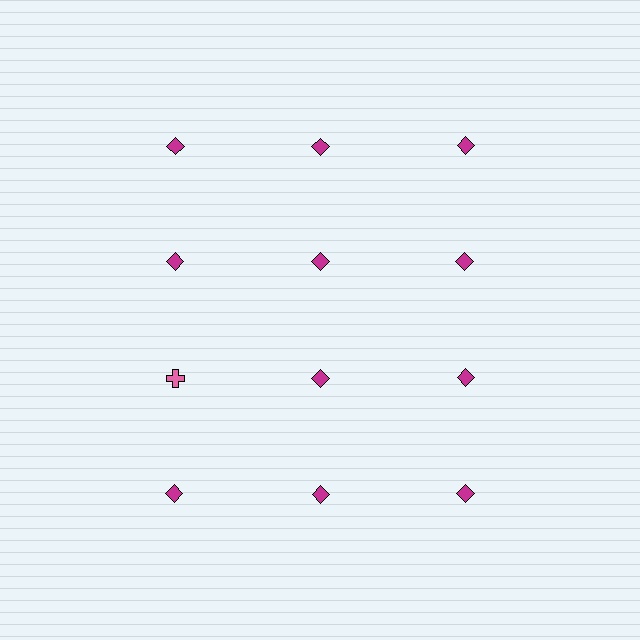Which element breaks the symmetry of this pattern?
The pink cross in the third row, leftmost column breaks the symmetry. All other shapes are magenta diamonds.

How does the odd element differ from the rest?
It differs in both color (pink instead of magenta) and shape (cross instead of diamond).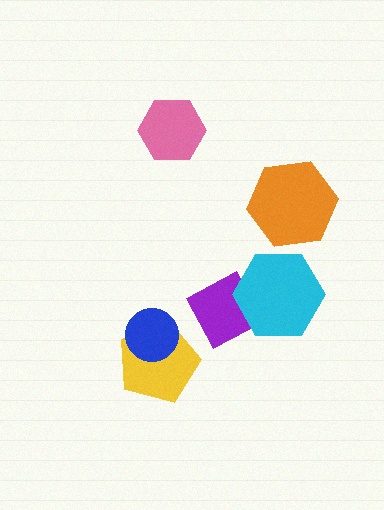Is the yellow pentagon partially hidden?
Yes, it is partially covered by another shape.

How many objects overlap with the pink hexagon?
0 objects overlap with the pink hexagon.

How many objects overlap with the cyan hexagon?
1 object overlaps with the cyan hexagon.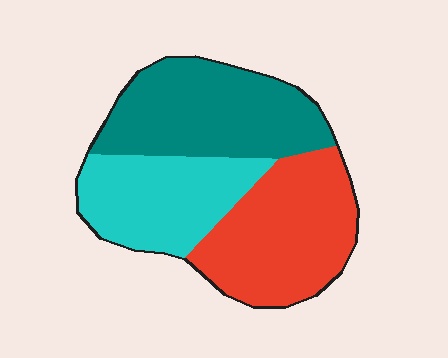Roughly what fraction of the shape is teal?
Teal covers 36% of the shape.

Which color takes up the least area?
Cyan, at roughly 30%.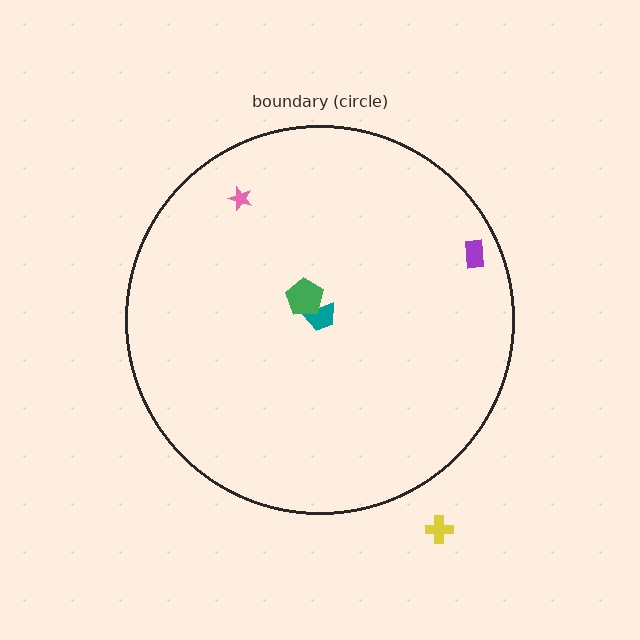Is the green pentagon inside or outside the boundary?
Inside.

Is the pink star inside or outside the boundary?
Inside.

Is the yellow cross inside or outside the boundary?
Outside.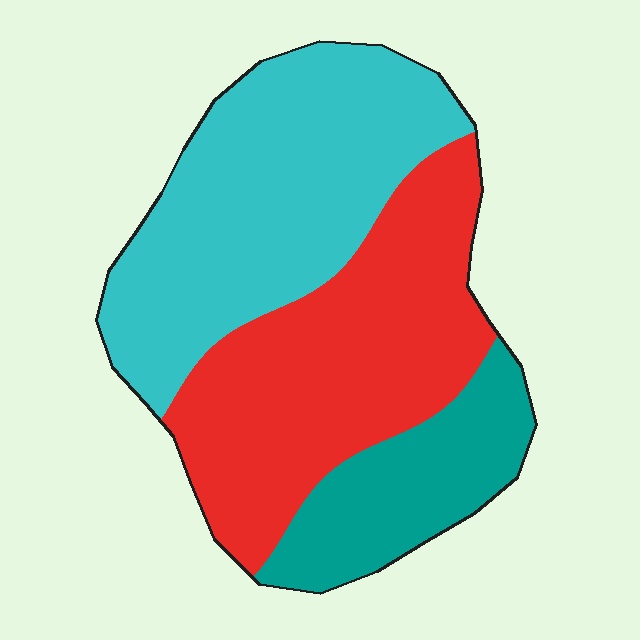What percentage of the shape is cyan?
Cyan takes up about two fifths (2/5) of the shape.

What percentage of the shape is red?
Red takes up between a third and a half of the shape.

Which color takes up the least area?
Teal, at roughly 20%.